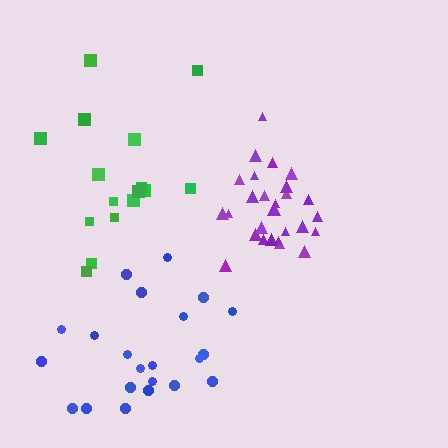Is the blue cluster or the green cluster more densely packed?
Blue.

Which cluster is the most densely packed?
Purple.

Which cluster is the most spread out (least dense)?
Green.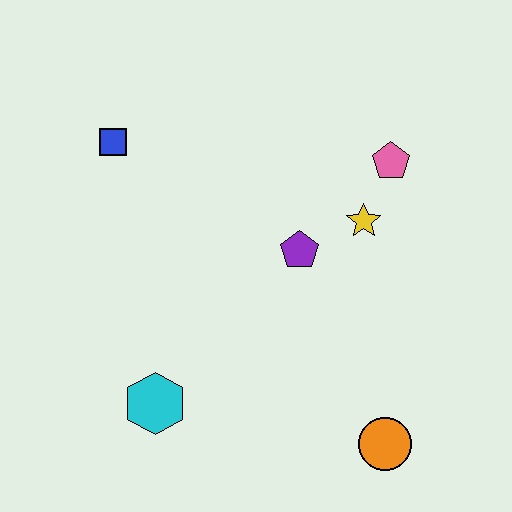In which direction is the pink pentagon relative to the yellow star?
The pink pentagon is above the yellow star.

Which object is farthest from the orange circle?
The blue square is farthest from the orange circle.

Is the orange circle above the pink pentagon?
No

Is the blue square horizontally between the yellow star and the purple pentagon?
No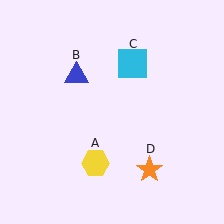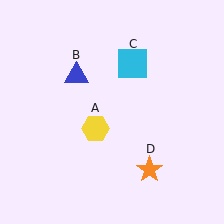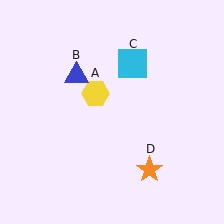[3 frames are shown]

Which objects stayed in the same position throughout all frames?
Blue triangle (object B) and cyan square (object C) and orange star (object D) remained stationary.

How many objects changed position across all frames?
1 object changed position: yellow hexagon (object A).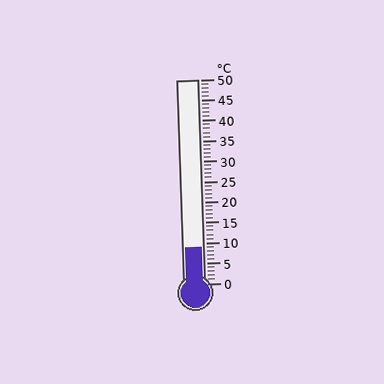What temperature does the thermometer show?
The thermometer shows approximately 9°C.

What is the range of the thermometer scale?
The thermometer scale ranges from 0°C to 50°C.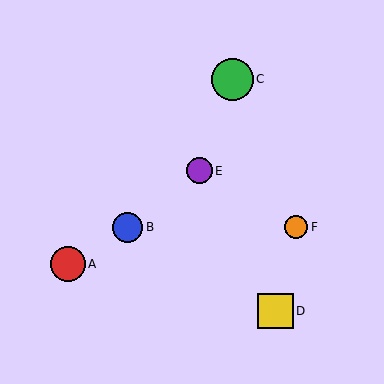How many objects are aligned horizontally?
2 objects (B, F) are aligned horizontally.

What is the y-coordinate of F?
Object F is at y≈227.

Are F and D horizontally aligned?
No, F is at y≈227 and D is at y≈311.